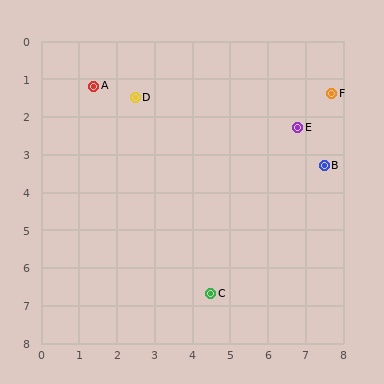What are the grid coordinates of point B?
Point B is at approximately (7.5, 3.3).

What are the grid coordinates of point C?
Point C is at approximately (4.5, 6.7).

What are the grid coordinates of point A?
Point A is at approximately (1.4, 1.2).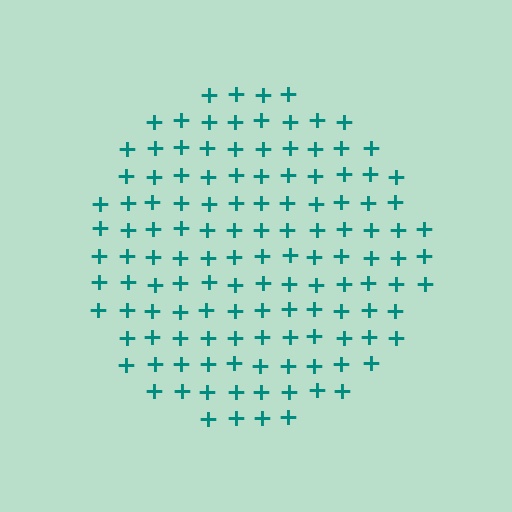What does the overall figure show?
The overall figure shows a circle.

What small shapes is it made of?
It is made of small plus signs.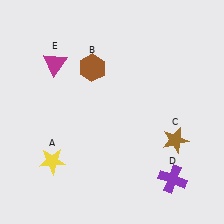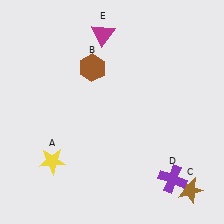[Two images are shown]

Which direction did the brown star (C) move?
The brown star (C) moved down.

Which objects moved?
The objects that moved are: the brown star (C), the magenta triangle (E).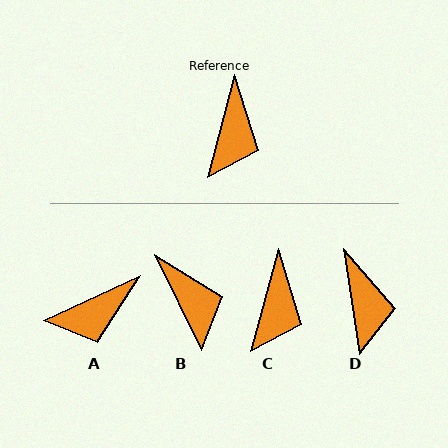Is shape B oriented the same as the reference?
No, it is off by about 41 degrees.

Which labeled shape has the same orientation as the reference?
C.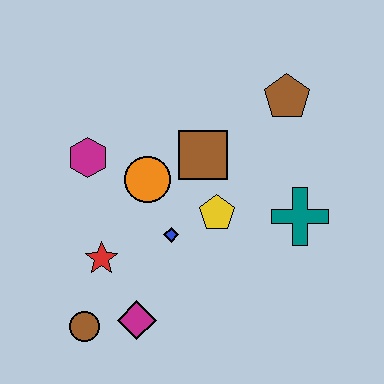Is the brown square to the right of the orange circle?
Yes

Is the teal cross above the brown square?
No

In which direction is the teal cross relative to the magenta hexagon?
The teal cross is to the right of the magenta hexagon.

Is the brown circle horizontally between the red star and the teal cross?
No